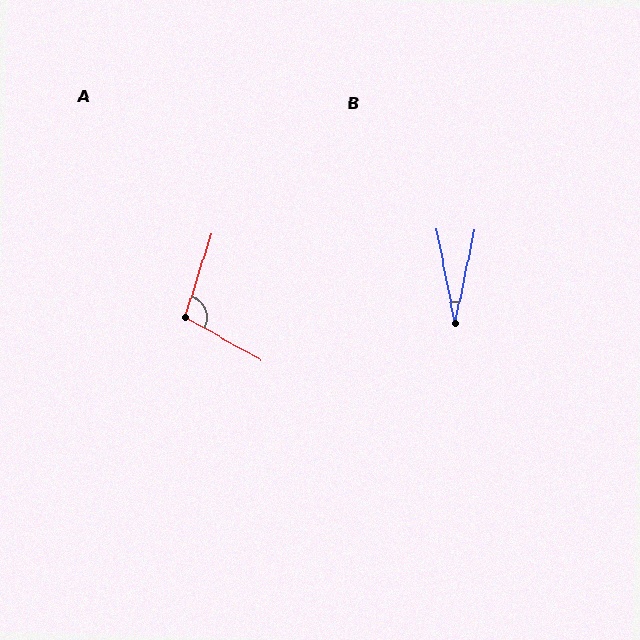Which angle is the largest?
A, at approximately 102 degrees.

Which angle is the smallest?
B, at approximately 23 degrees.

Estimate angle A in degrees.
Approximately 102 degrees.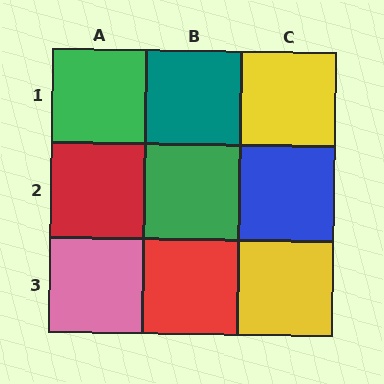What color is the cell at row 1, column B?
Teal.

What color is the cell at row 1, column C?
Yellow.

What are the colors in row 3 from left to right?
Pink, red, yellow.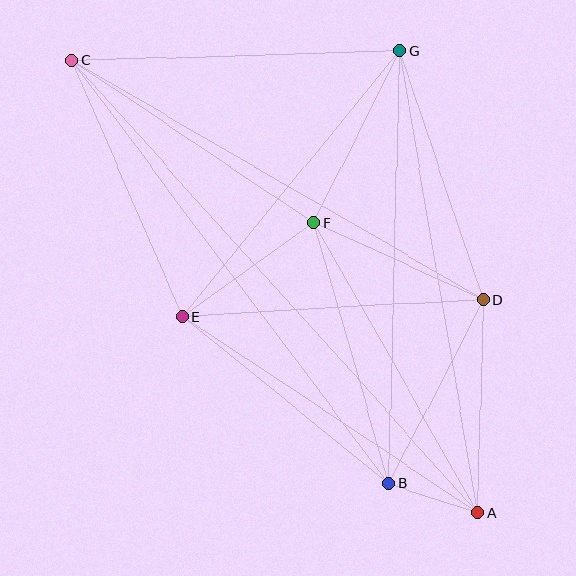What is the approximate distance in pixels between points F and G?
The distance between F and G is approximately 193 pixels.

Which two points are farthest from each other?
Points A and C are farthest from each other.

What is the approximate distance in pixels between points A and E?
The distance between A and E is approximately 355 pixels.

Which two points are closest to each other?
Points A and B are closest to each other.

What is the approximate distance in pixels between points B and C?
The distance between B and C is approximately 529 pixels.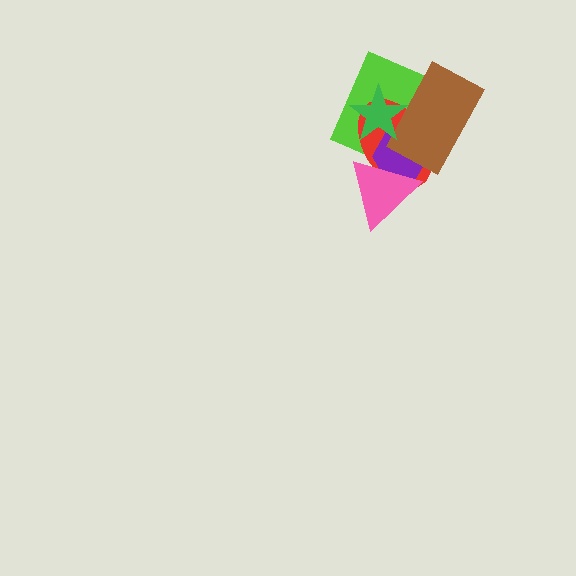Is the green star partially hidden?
No, no other shape covers it.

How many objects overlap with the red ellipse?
5 objects overlap with the red ellipse.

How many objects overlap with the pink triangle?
3 objects overlap with the pink triangle.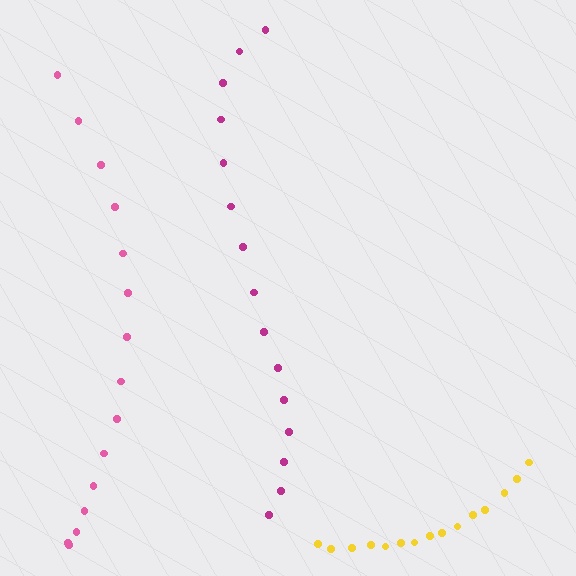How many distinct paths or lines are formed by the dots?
There are 3 distinct paths.